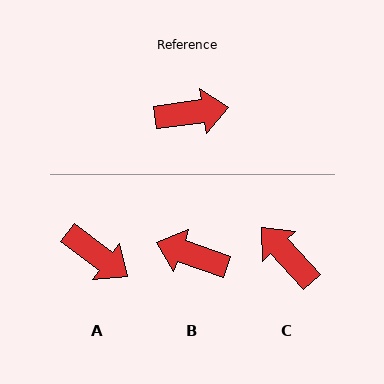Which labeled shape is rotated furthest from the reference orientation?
B, about 153 degrees away.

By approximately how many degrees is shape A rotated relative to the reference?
Approximately 45 degrees clockwise.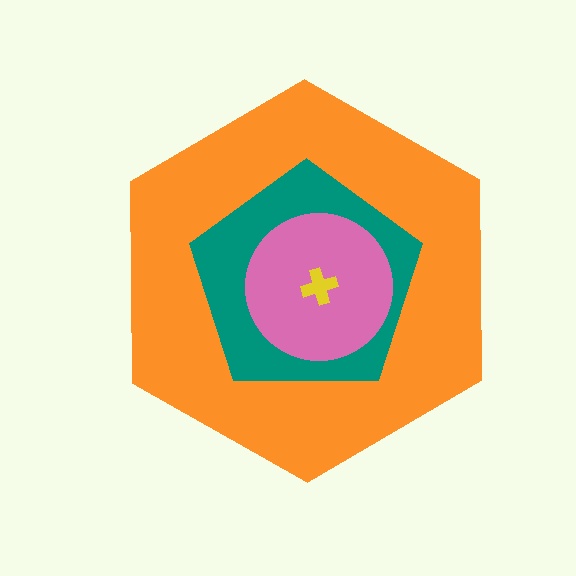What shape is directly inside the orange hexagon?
The teal pentagon.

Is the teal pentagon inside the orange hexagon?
Yes.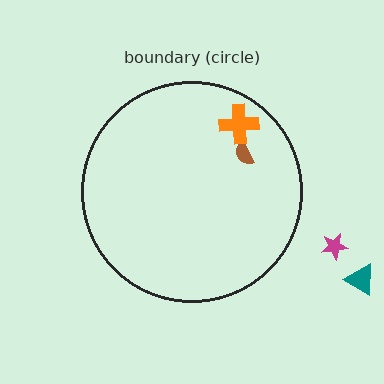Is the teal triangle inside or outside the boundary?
Outside.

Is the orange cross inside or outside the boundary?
Inside.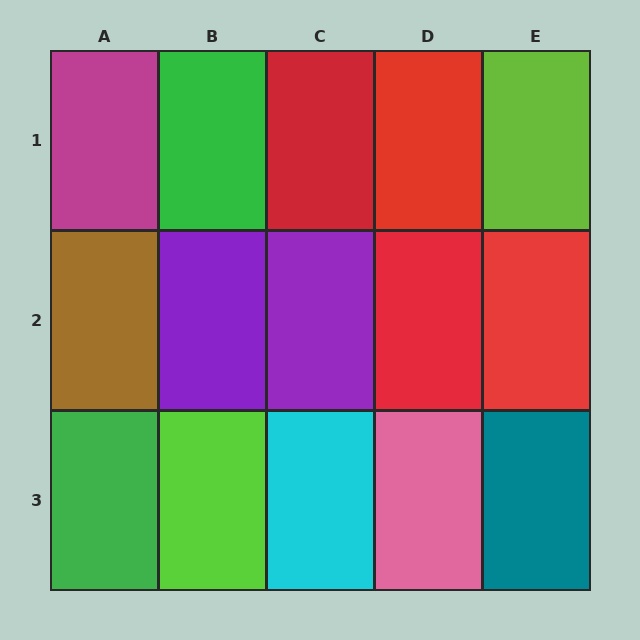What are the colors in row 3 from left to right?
Green, lime, cyan, pink, teal.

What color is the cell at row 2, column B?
Purple.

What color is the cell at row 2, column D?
Red.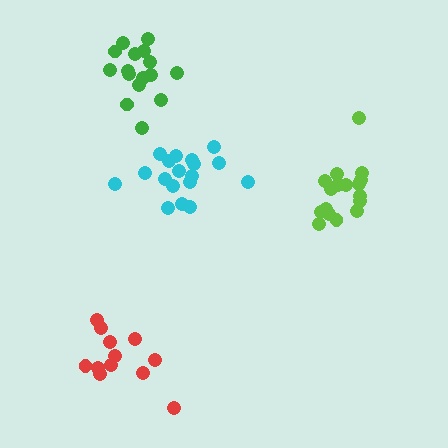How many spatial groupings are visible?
There are 4 spatial groupings.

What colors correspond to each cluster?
The clusters are colored: red, green, lime, cyan.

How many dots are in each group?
Group 1: 12 dots, Group 2: 16 dots, Group 3: 17 dots, Group 4: 18 dots (63 total).